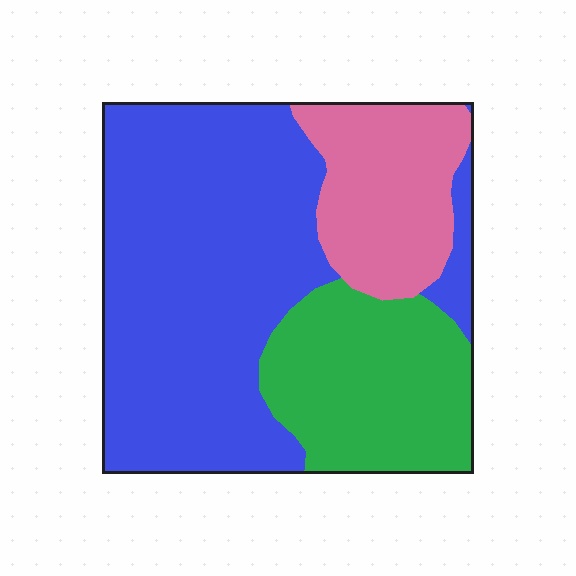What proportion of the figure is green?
Green takes up about one quarter (1/4) of the figure.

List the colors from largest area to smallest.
From largest to smallest: blue, green, pink.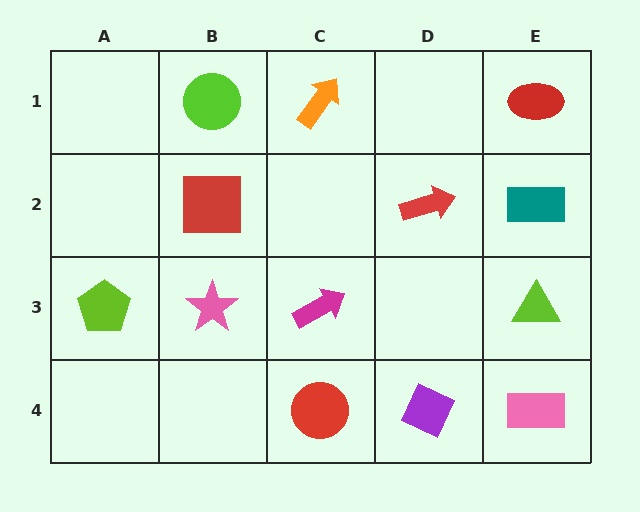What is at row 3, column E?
A lime triangle.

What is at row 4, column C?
A red circle.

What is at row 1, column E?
A red ellipse.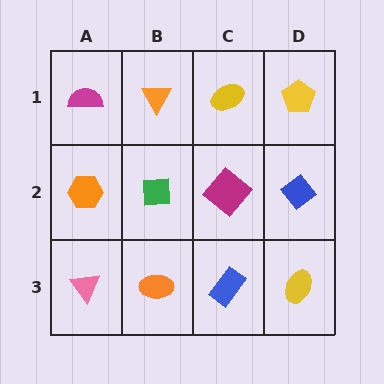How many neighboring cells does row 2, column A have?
3.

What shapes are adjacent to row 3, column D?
A blue diamond (row 2, column D), a blue rectangle (row 3, column C).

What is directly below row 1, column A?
An orange hexagon.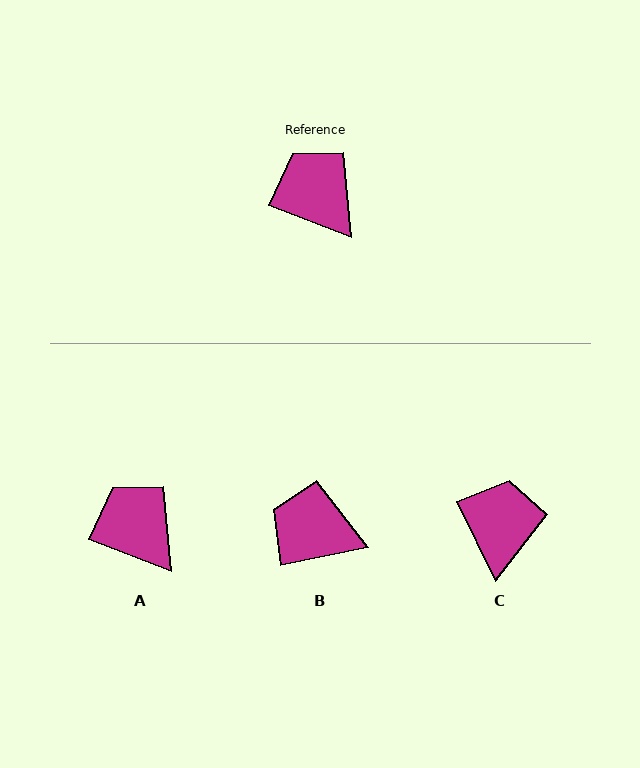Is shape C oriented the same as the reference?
No, it is off by about 43 degrees.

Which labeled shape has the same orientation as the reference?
A.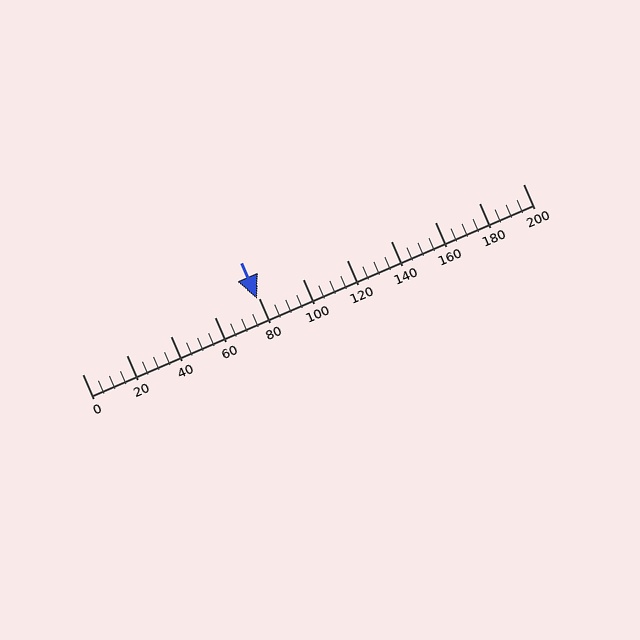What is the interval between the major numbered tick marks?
The major tick marks are spaced 20 units apart.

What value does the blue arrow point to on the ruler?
The blue arrow points to approximately 79.